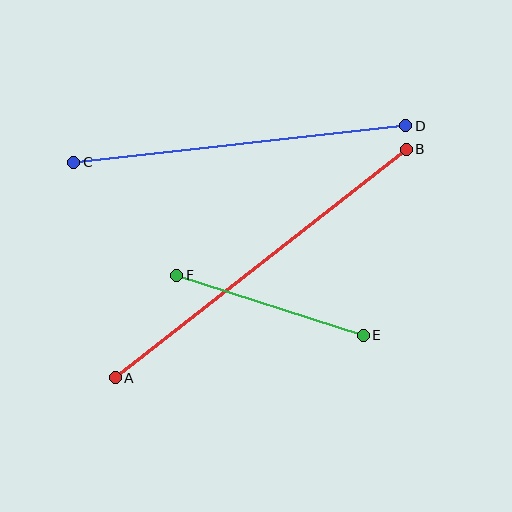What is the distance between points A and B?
The distance is approximately 370 pixels.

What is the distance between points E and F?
The distance is approximately 196 pixels.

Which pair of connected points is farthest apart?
Points A and B are farthest apart.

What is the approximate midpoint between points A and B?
The midpoint is at approximately (261, 264) pixels.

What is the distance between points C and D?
The distance is approximately 334 pixels.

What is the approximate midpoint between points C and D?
The midpoint is at approximately (240, 144) pixels.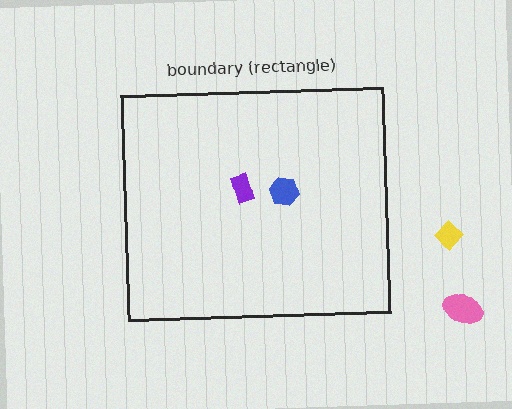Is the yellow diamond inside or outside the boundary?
Outside.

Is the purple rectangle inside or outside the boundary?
Inside.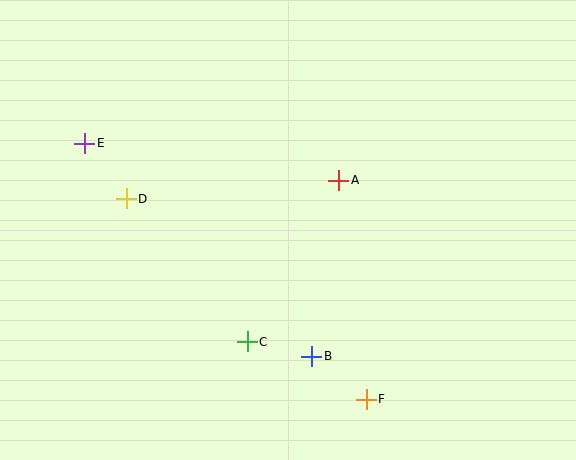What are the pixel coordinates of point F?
Point F is at (366, 399).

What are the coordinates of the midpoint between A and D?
The midpoint between A and D is at (233, 189).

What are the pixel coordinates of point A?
Point A is at (339, 180).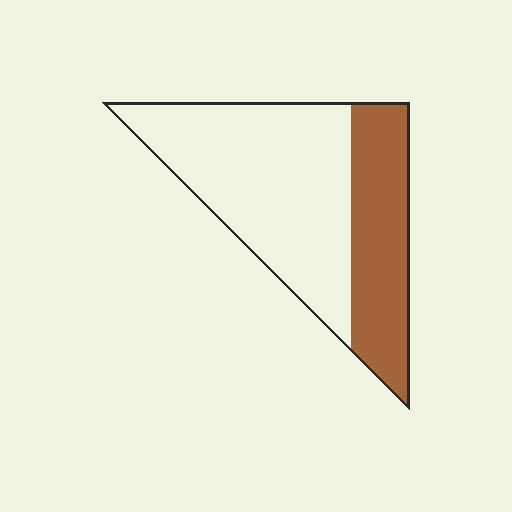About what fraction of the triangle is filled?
About one third (1/3).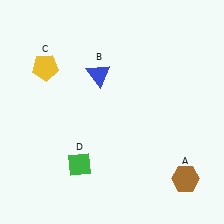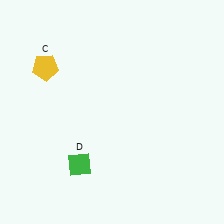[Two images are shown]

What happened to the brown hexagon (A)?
The brown hexagon (A) was removed in Image 2. It was in the bottom-right area of Image 1.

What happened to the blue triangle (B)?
The blue triangle (B) was removed in Image 2. It was in the top-left area of Image 1.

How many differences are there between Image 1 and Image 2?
There are 2 differences between the two images.